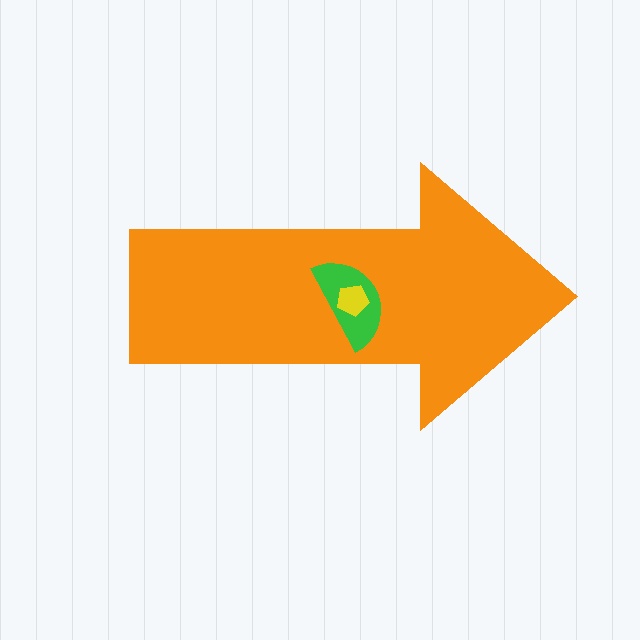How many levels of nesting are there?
3.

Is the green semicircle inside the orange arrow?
Yes.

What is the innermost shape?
The yellow pentagon.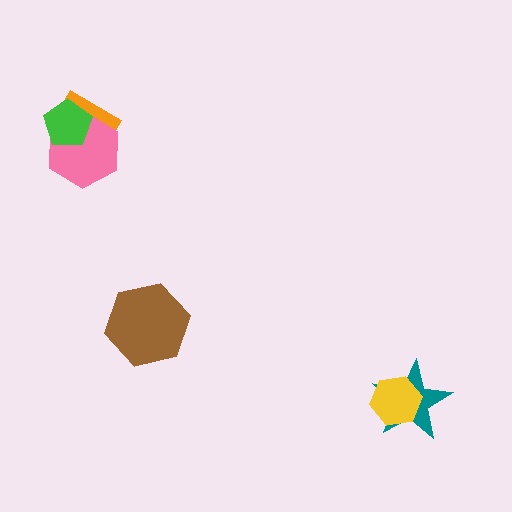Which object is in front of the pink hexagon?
The green pentagon is in front of the pink hexagon.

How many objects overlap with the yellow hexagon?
1 object overlaps with the yellow hexagon.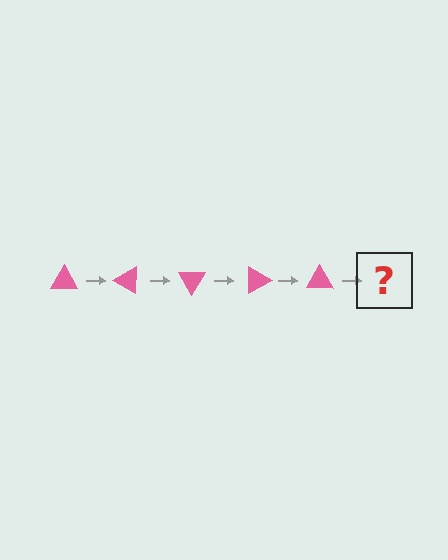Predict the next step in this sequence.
The next step is a pink triangle rotated 150 degrees.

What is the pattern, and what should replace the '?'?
The pattern is that the triangle rotates 30 degrees each step. The '?' should be a pink triangle rotated 150 degrees.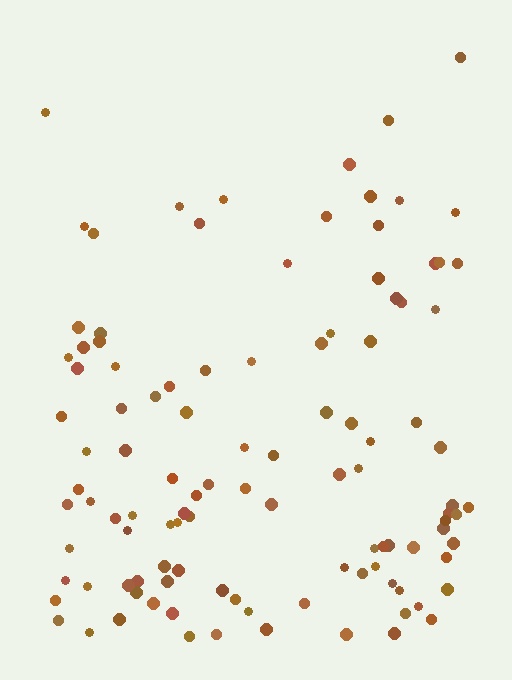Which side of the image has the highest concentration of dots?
The bottom.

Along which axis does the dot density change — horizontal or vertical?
Vertical.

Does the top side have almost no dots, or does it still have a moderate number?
Still a moderate number, just noticeably fewer than the bottom.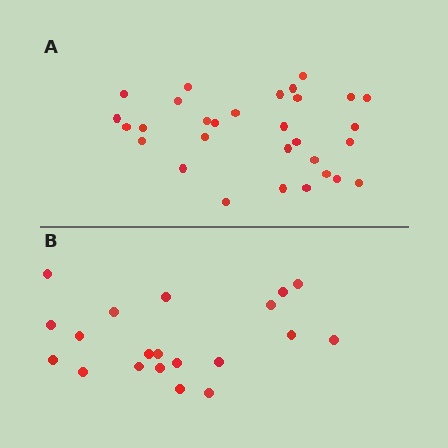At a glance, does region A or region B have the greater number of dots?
Region A (the top region) has more dots.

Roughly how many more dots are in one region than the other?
Region A has roughly 10 or so more dots than region B.